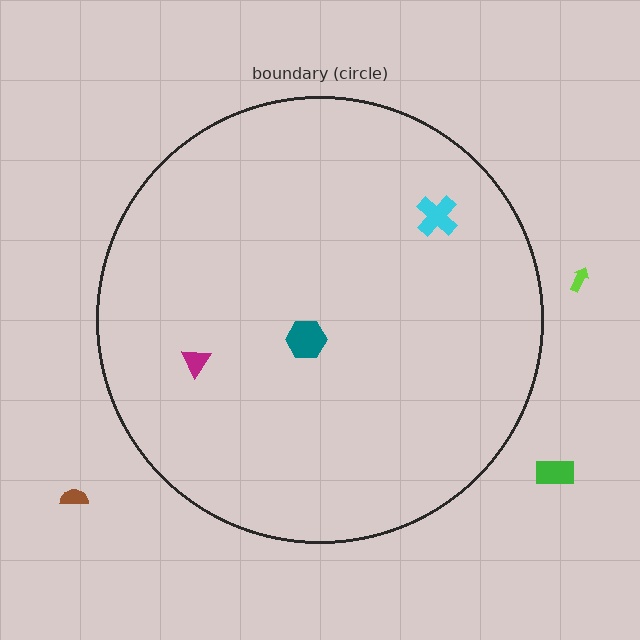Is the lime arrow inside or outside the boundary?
Outside.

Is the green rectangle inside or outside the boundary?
Outside.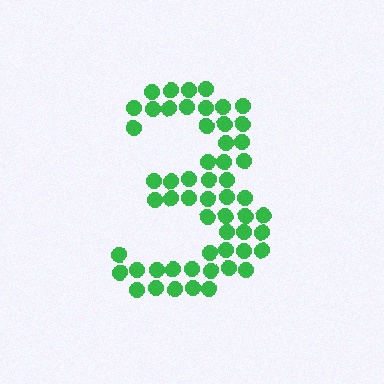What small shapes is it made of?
It is made of small circles.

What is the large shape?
The large shape is the digit 3.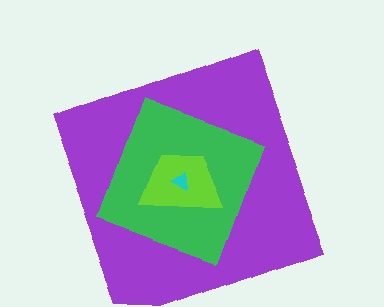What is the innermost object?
The cyan triangle.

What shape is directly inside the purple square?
The green diamond.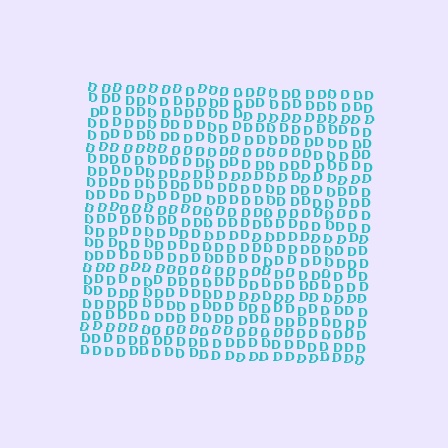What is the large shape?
The large shape is a square.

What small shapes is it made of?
It is made of small letter D's.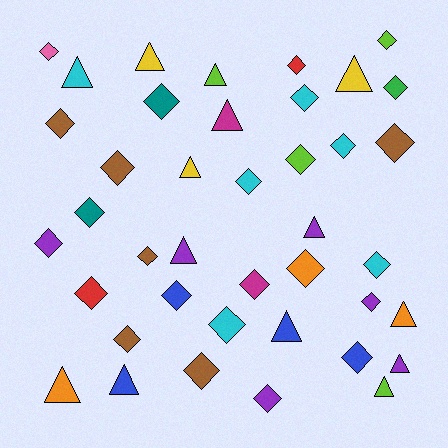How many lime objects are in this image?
There are 4 lime objects.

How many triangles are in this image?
There are 14 triangles.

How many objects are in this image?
There are 40 objects.